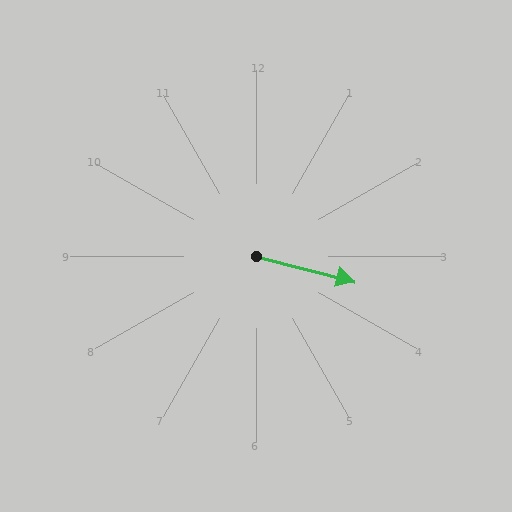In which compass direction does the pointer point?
East.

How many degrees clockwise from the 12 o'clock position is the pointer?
Approximately 104 degrees.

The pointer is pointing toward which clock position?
Roughly 3 o'clock.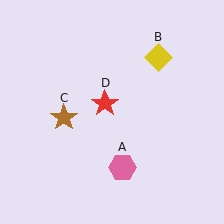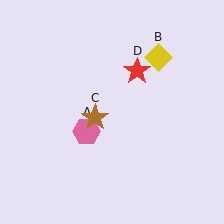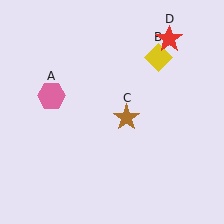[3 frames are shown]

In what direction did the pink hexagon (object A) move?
The pink hexagon (object A) moved up and to the left.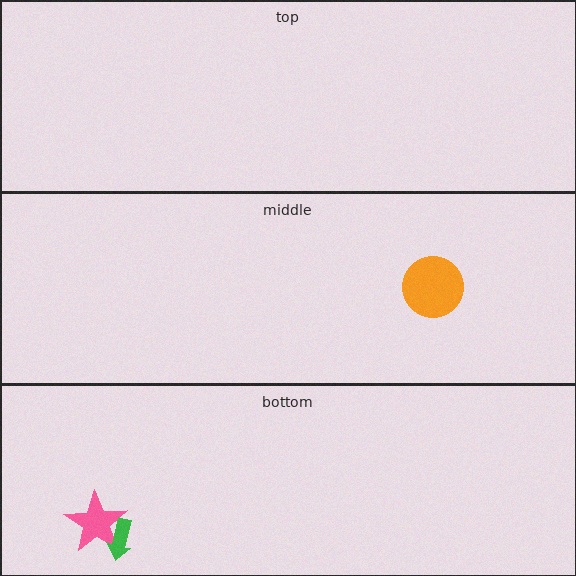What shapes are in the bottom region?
The pink star, the green arrow.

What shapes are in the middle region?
The orange circle.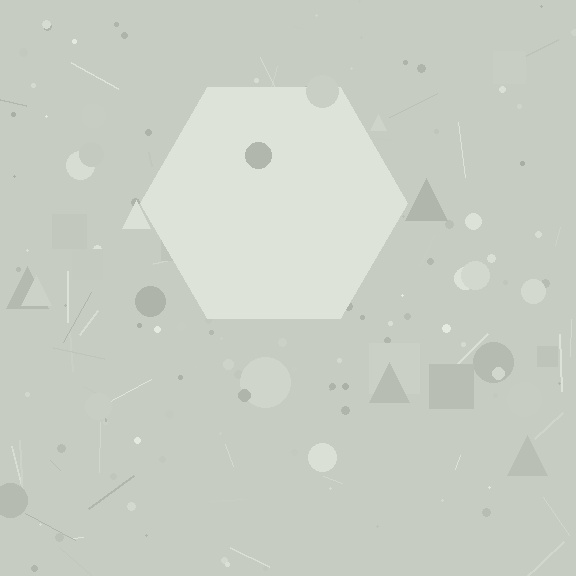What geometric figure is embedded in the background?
A hexagon is embedded in the background.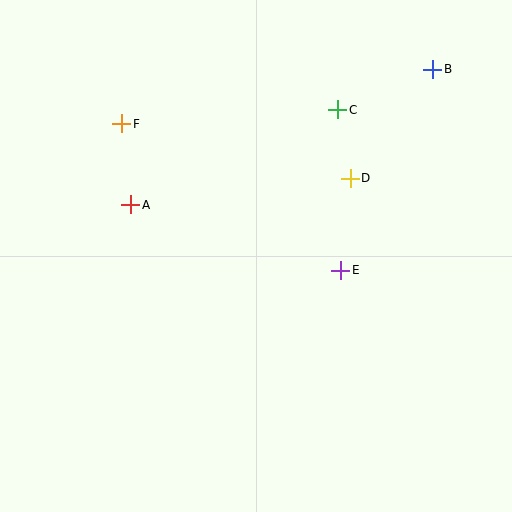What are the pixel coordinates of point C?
Point C is at (338, 110).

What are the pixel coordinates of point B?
Point B is at (433, 69).